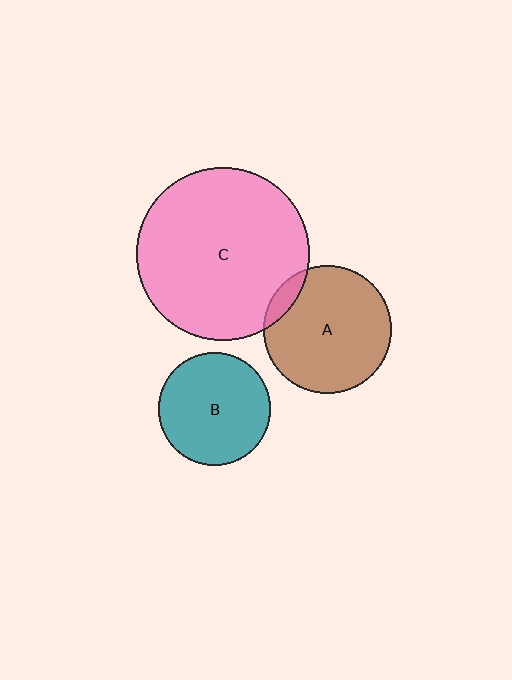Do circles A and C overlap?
Yes.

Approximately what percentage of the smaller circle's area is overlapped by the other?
Approximately 10%.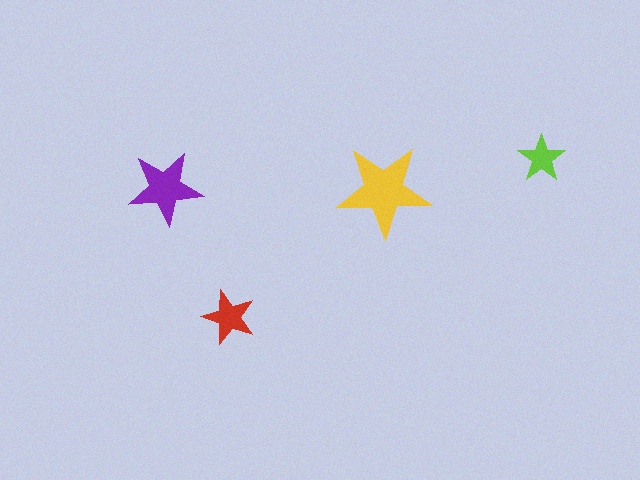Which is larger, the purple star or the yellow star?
The yellow one.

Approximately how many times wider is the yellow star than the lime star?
About 2 times wider.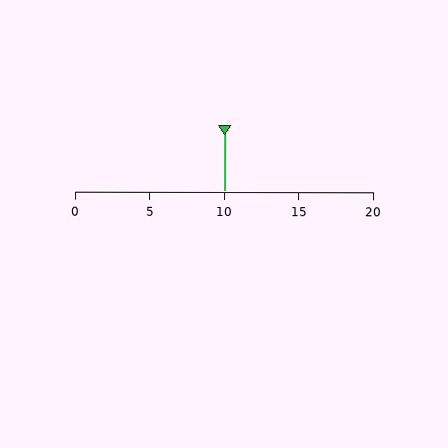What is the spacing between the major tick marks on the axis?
The major ticks are spaced 5 apart.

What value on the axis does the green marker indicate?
The marker indicates approximately 10.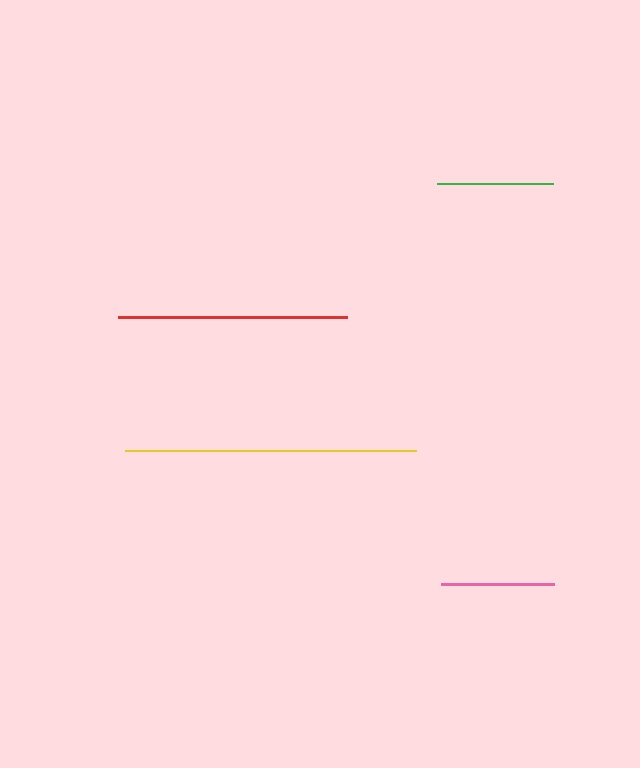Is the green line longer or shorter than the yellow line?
The yellow line is longer than the green line.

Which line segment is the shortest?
The pink line is the shortest at approximately 113 pixels.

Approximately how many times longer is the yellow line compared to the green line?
The yellow line is approximately 2.5 times the length of the green line.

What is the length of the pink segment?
The pink segment is approximately 113 pixels long.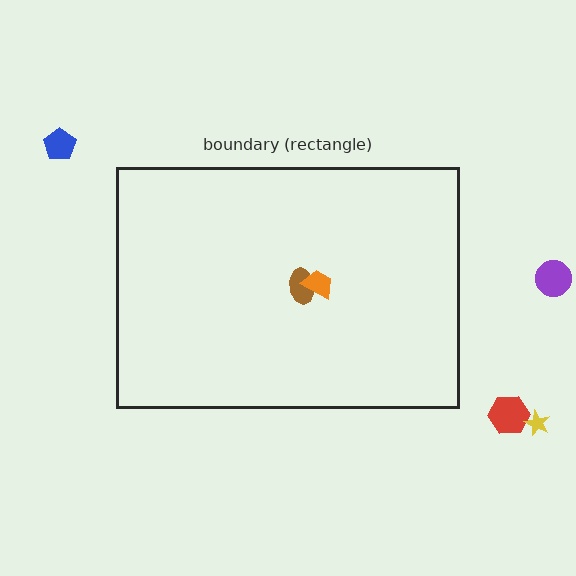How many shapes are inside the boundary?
2 inside, 4 outside.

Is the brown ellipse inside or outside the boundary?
Inside.